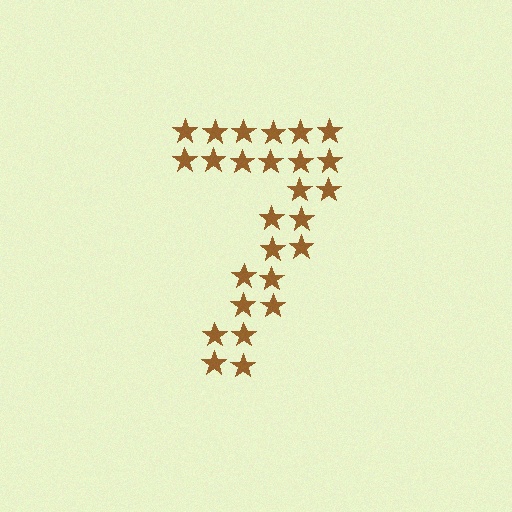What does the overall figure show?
The overall figure shows the digit 7.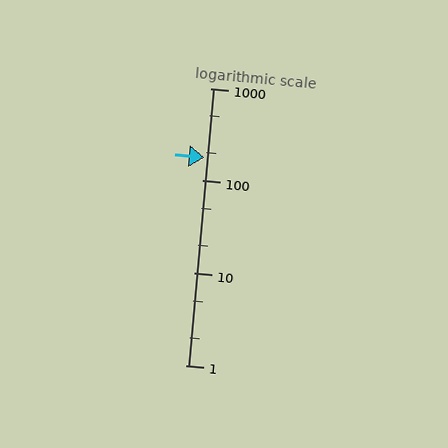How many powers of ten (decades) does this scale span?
The scale spans 3 decades, from 1 to 1000.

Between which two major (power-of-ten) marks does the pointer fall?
The pointer is between 100 and 1000.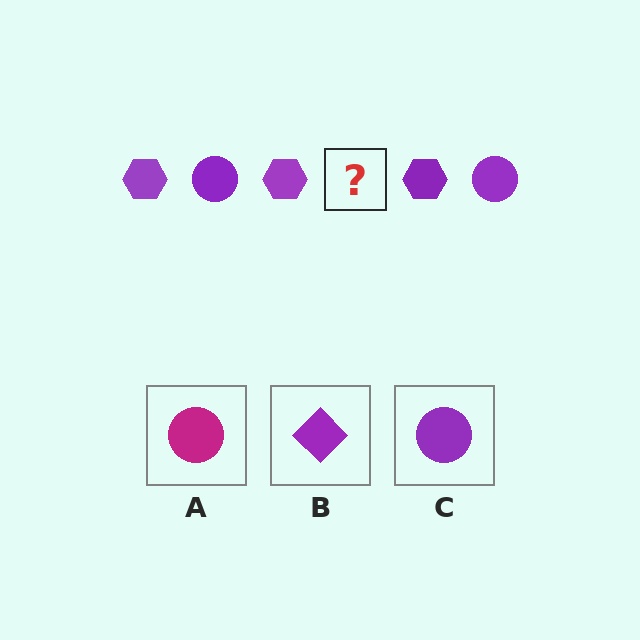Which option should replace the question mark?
Option C.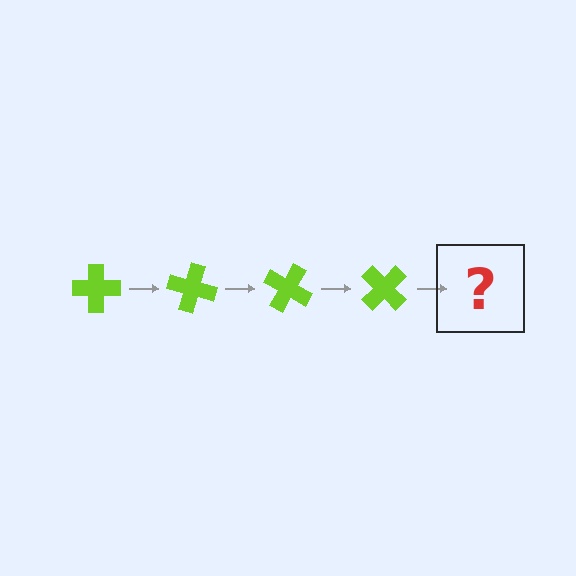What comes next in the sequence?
The next element should be a lime cross rotated 60 degrees.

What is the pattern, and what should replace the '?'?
The pattern is that the cross rotates 15 degrees each step. The '?' should be a lime cross rotated 60 degrees.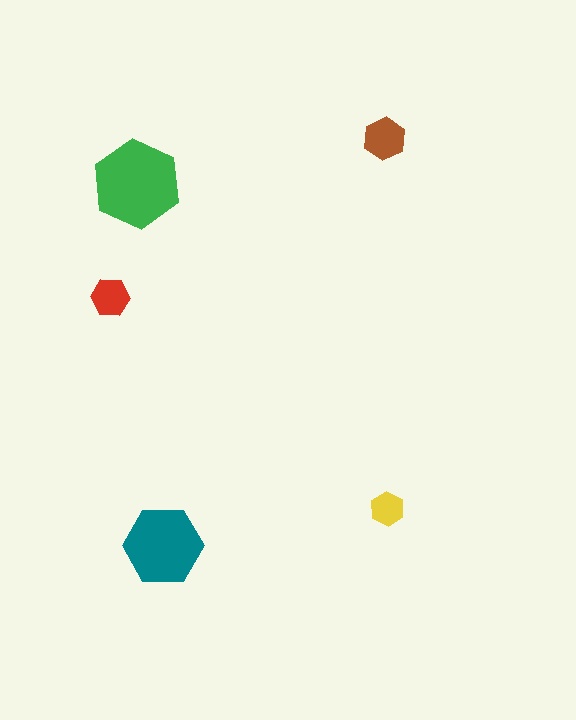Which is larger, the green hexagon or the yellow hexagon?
The green one.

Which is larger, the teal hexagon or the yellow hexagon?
The teal one.